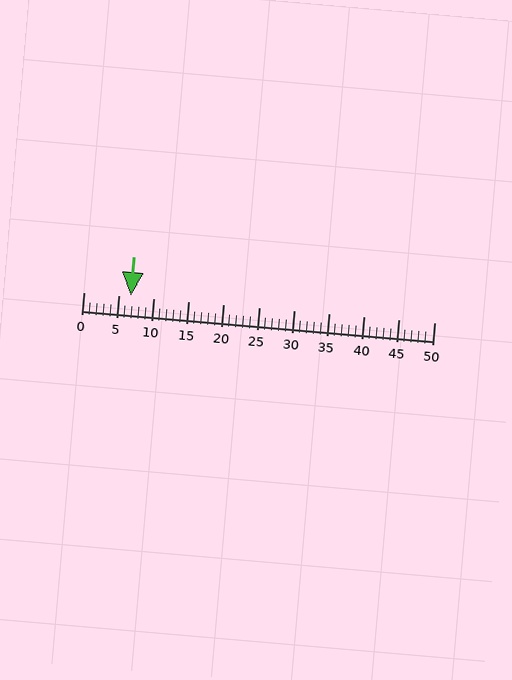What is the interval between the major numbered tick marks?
The major tick marks are spaced 5 units apart.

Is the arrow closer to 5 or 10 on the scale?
The arrow is closer to 5.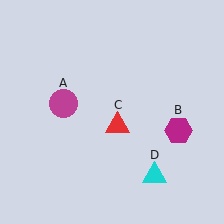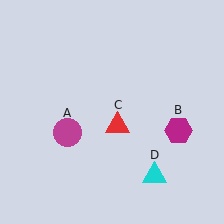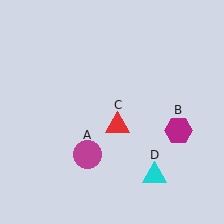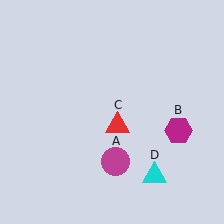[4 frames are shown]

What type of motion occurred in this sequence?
The magenta circle (object A) rotated counterclockwise around the center of the scene.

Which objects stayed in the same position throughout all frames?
Magenta hexagon (object B) and red triangle (object C) and cyan triangle (object D) remained stationary.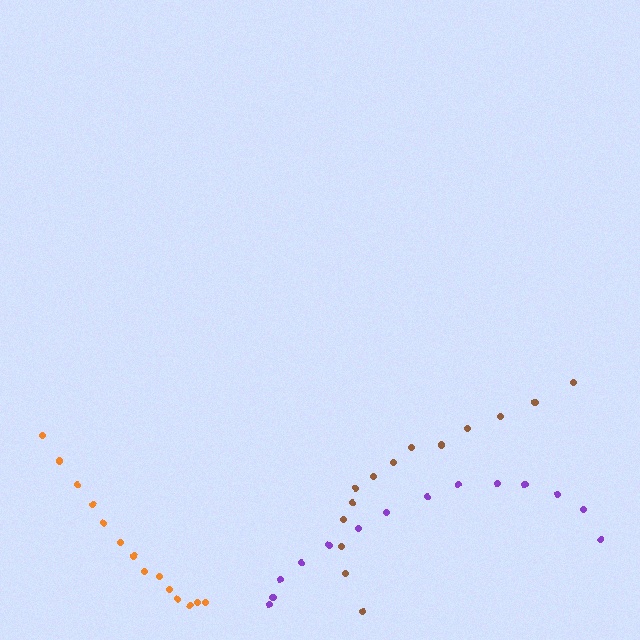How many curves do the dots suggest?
There are 3 distinct paths.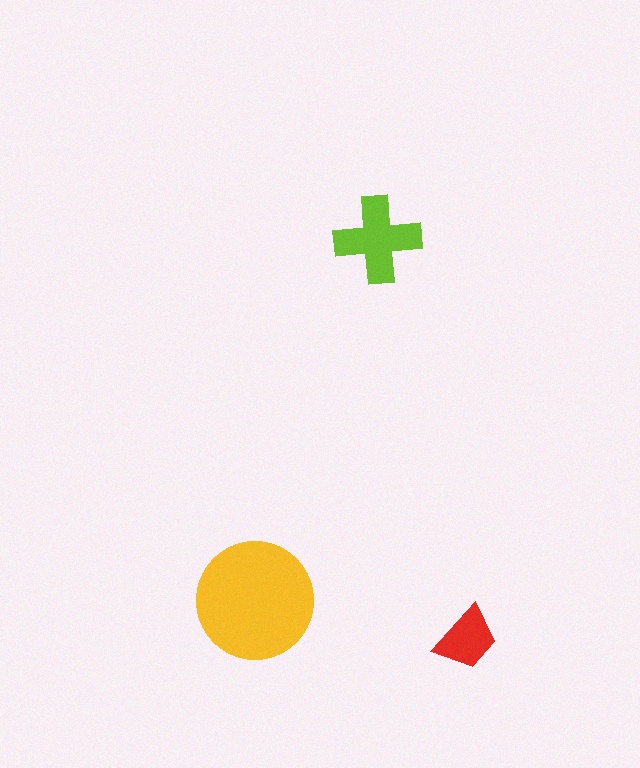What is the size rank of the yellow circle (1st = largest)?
1st.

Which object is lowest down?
The red trapezoid is bottommost.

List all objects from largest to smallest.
The yellow circle, the lime cross, the red trapezoid.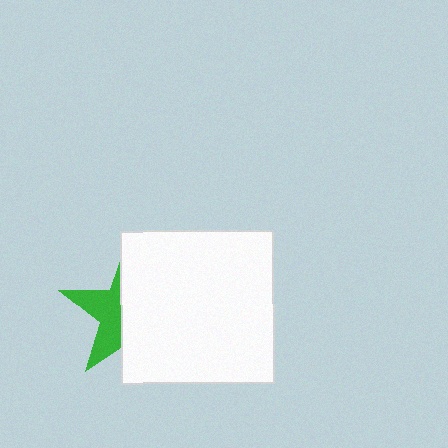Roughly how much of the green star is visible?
A small part of it is visible (roughly 38%).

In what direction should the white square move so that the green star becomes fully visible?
The white square should move right. That is the shortest direction to clear the overlap and leave the green star fully visible.